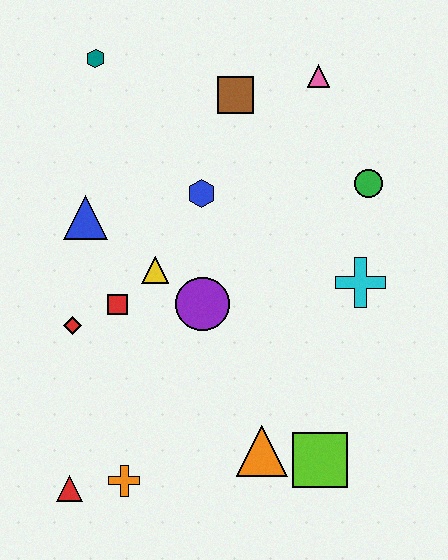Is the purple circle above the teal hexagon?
No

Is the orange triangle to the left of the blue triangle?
No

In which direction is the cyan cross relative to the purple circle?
The cyan cross is to the right of the purple circle.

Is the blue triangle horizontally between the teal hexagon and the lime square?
No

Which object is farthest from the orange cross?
The pink triangle is farthest from the orange cross.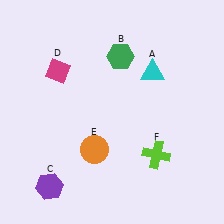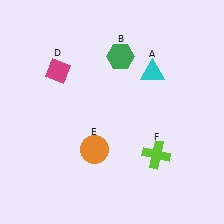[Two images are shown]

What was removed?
The purple hexagon (C) was removed in Image 2.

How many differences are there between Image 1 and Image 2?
There is 1 difference between the two images.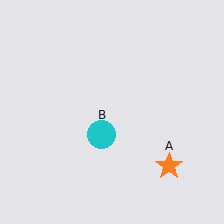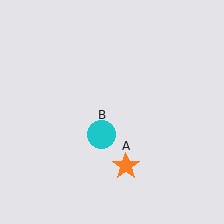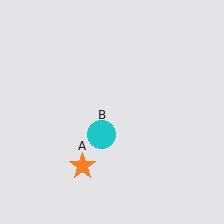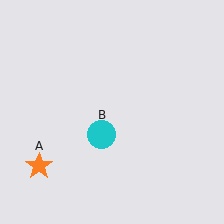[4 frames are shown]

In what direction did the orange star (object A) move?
The orange star (object A) moved left.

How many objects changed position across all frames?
1 object changed position: orange star (object A).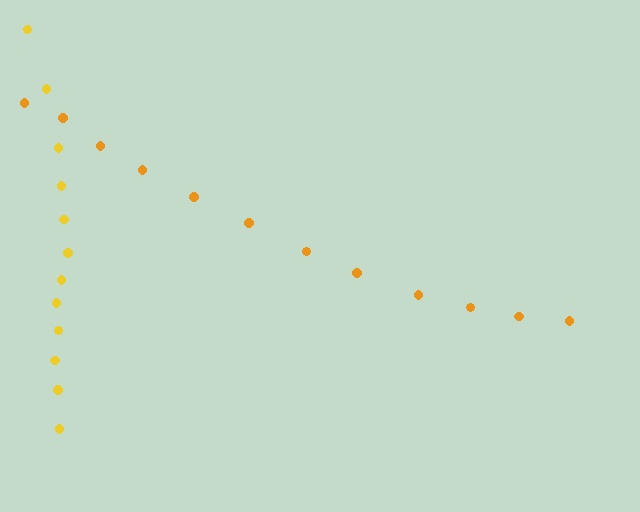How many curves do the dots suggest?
There are 2 distinct paths.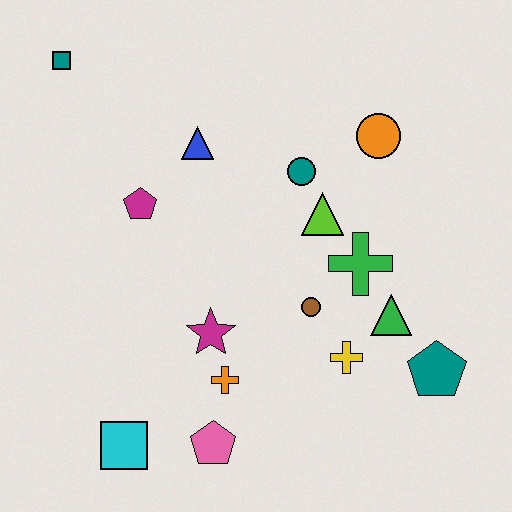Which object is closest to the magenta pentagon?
The blue triangle is closest to the magenta pentagon.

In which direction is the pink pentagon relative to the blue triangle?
The pink pentagon is below the blue triangle.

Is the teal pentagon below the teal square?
Yes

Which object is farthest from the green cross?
The teal square is farthest from the green cross.